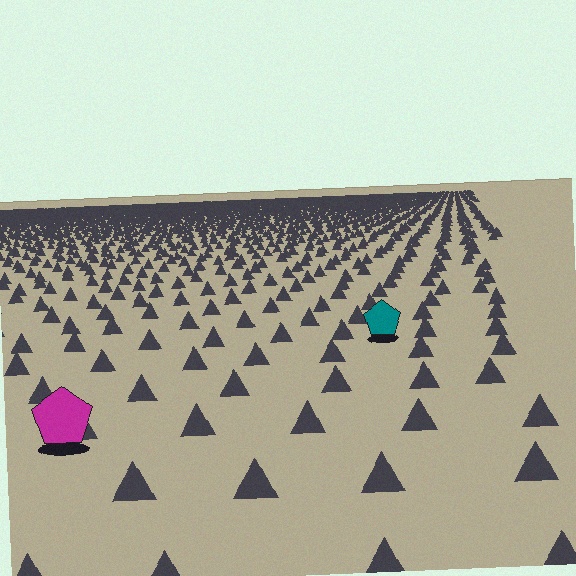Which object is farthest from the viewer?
The teal pentagon is farthest from the viewer. It appears smaller and the ground texture around it is denser.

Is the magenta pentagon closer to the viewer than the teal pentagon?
Yes. The magenta pentagon is closer — you can tell from the texture gradient: the ground texture is coarser near it.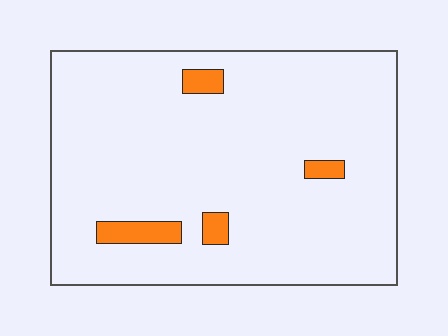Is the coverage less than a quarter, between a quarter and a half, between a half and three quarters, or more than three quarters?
Less than a quarter.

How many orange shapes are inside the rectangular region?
4.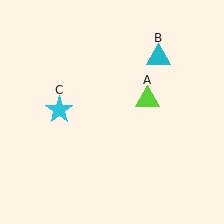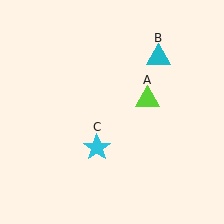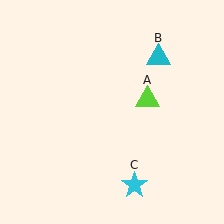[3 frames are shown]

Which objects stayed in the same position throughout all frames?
Lime triangle (object A) and cyan triangle (object B) remained stationary.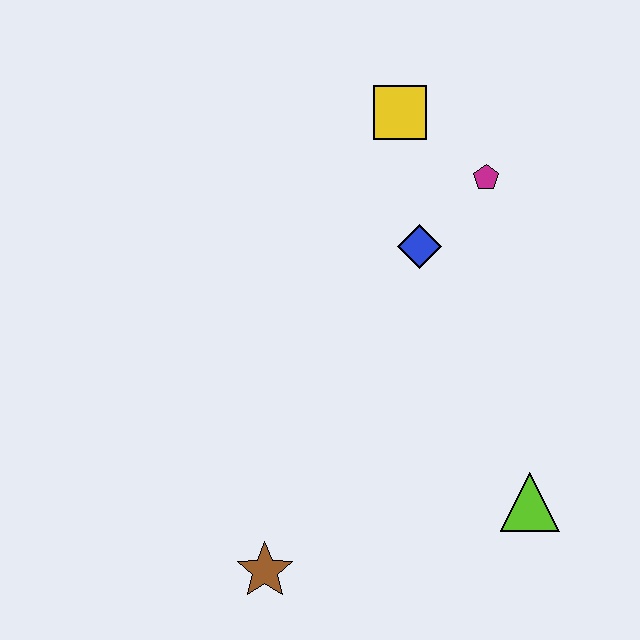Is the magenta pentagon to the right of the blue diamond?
Yes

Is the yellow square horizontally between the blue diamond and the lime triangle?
No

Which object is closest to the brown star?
The lime triangle is closest to the brown star.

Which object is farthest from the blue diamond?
The brown star is farthest from the blue diamond.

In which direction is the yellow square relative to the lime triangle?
The yellow square is above the lime triangle.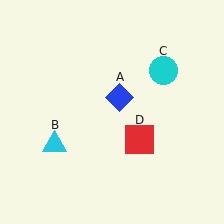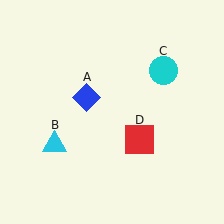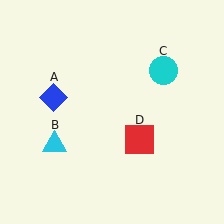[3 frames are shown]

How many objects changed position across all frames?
1 object changed position: blue diamond (object A).